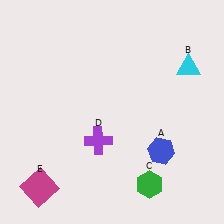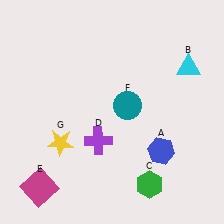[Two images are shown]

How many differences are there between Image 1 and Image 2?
There are 2 differences between the two images.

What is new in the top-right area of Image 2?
A teal circle (F) was added in the top-right area of Image 2.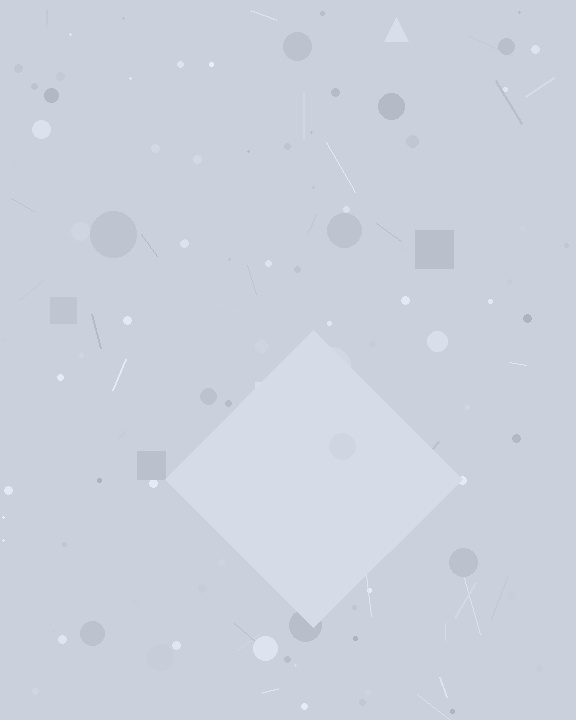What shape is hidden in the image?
A diamond is hidden in the image.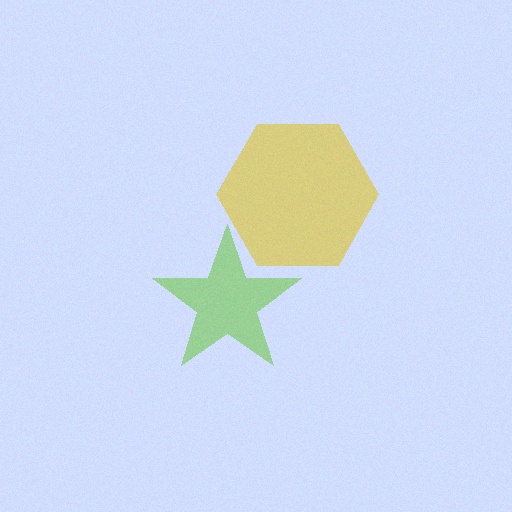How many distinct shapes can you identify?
There are 2 distinct shapes: a yellow hexagon, a lime star.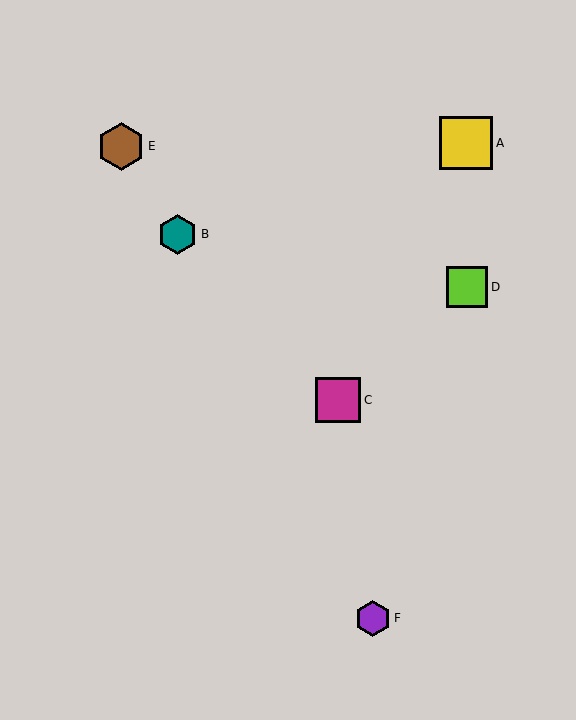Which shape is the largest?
The yellow square (labeled A) is the largest.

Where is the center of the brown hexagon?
The center of the brown hexagon is at (121, 146).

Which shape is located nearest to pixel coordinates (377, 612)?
The purple hexagon (labeled F) at (373, 618) is nearest to that location.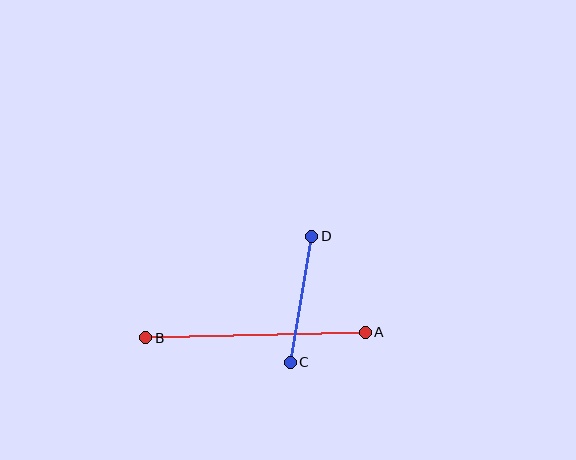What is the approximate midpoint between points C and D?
The midpoint is at approximately (301, 299) pixels.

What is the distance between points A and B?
The distance is approximately 219 pixels.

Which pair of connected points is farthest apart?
Points A and B are farthest apart.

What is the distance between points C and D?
The distance is approximately 128 pixels.